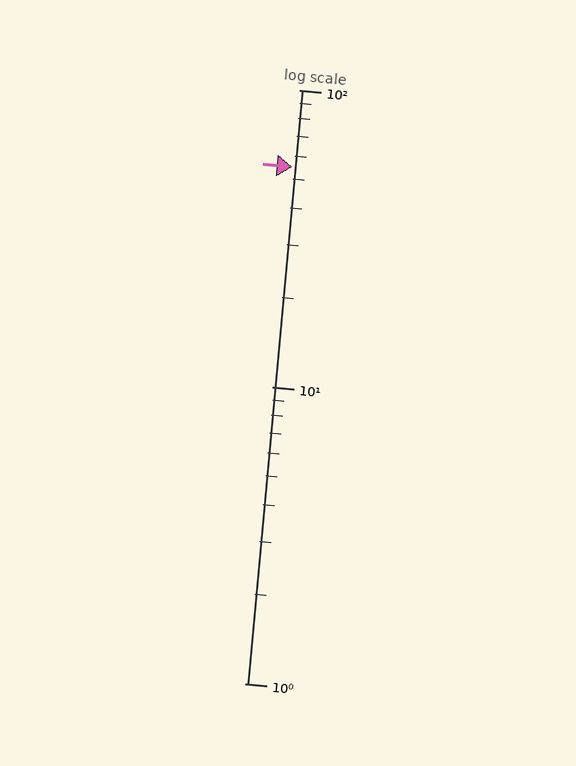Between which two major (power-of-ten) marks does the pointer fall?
The pointer is between 10 and 100.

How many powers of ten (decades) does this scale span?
The scale spans 2 decades, from 1 to 100.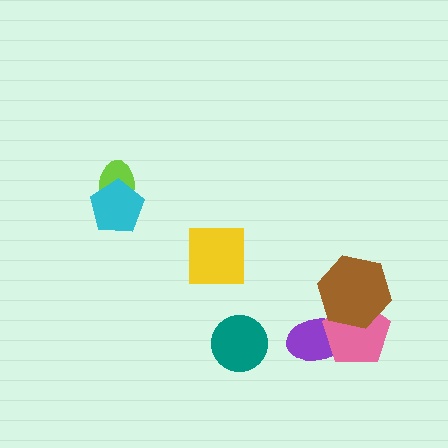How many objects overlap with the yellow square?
0 objects overlap with the yellow square.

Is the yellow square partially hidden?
No, no other shape covers it.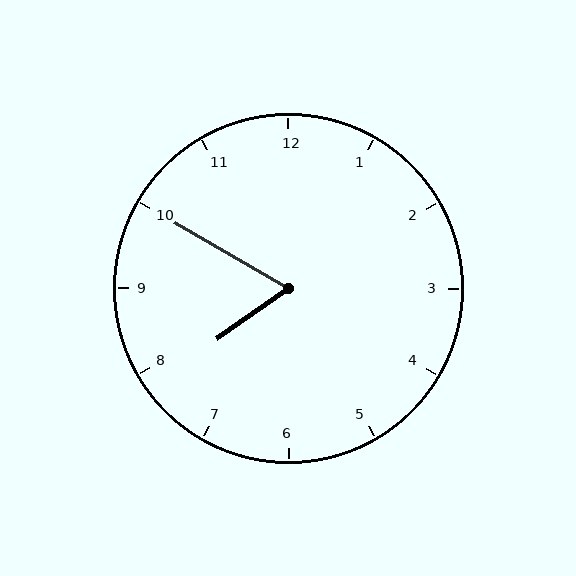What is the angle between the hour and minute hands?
Approximately 65 degrees.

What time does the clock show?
7:50.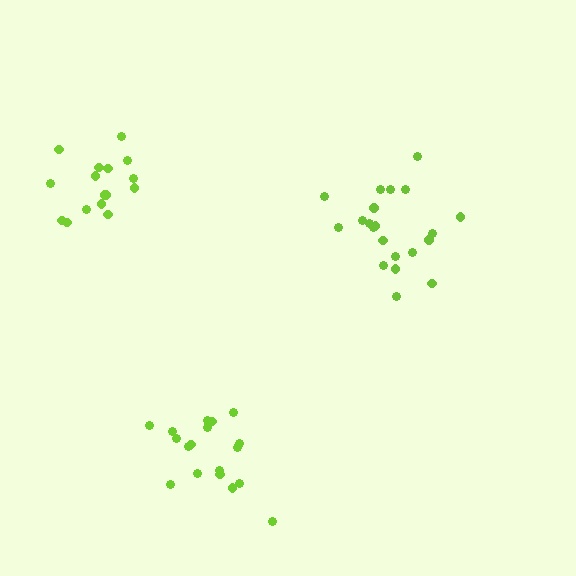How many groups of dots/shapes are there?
There are 3 groups.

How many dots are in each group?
Group 1: 21 dots, Group 2: 16 dots, Group 3: 18 dots (55 total).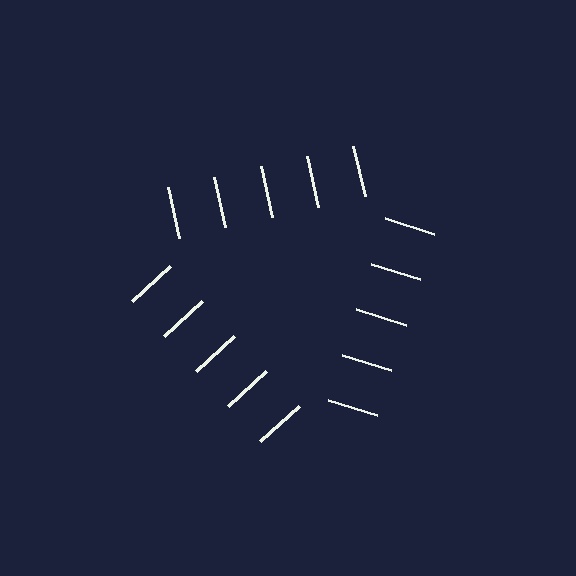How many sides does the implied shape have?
3 sides — the line-ends trace a triangle.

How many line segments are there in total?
15 — 5 along each of the 3 edges.